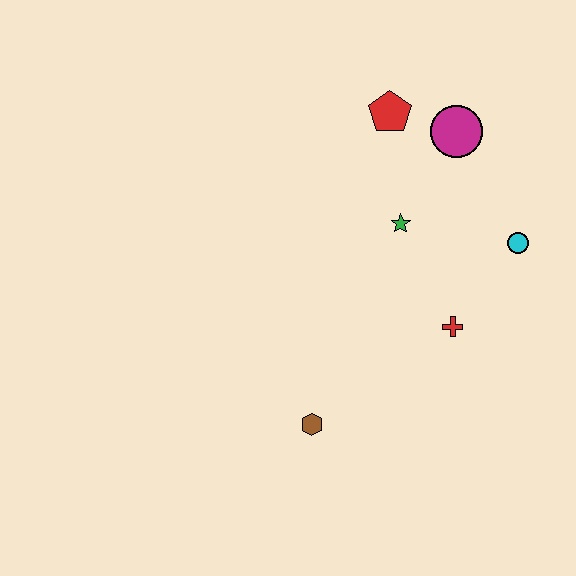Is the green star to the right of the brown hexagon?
Yes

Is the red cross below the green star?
Yes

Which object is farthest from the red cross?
The red pentagon is farthest from the red cross.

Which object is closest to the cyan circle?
The red cross is closest to the cyan circle.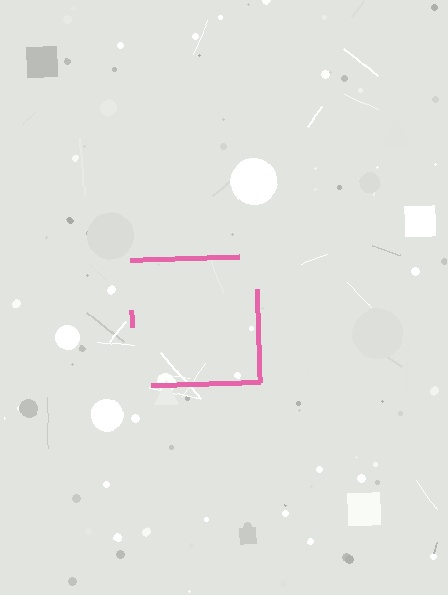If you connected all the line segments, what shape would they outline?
They would outline a square.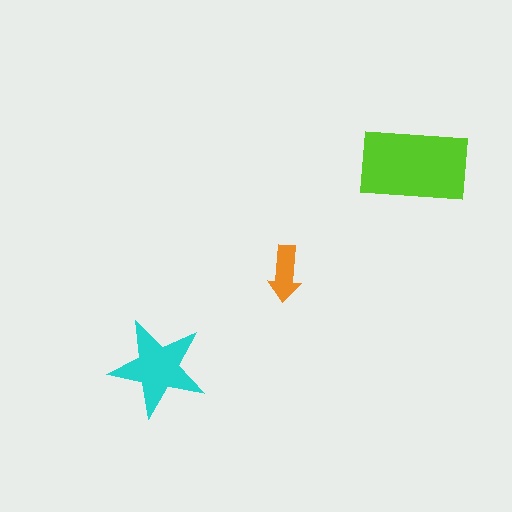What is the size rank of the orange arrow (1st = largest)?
3rd.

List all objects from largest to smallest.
The lime rectangle, the cyan star, the orange arrow.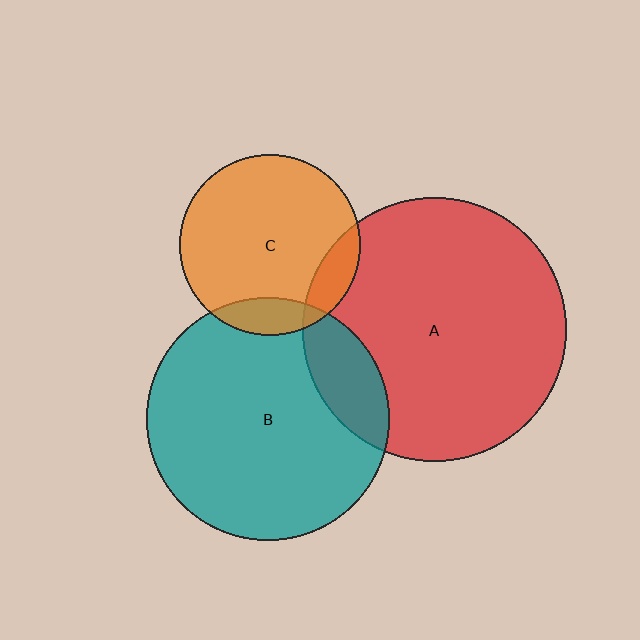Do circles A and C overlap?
Yes.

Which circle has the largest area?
Circle A (red).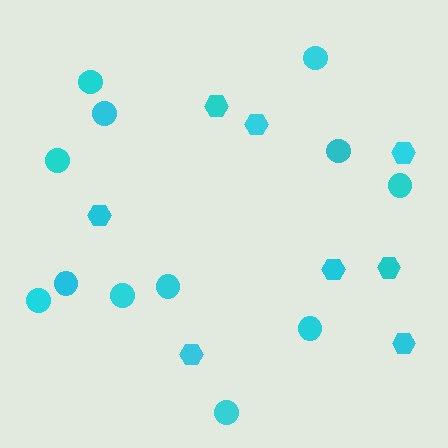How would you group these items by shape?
There are 2 groups: one group of circles (12) and one group of hexagons (8).